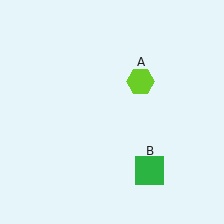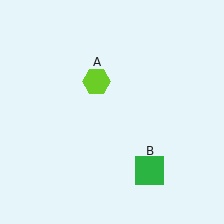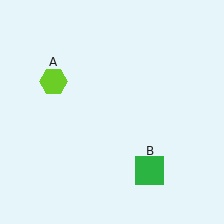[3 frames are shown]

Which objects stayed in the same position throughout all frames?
Green square (object B) remained stationary.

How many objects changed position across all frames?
1 object changed position: lime hexagon (object A).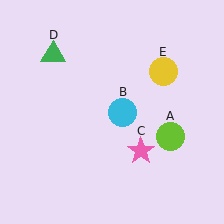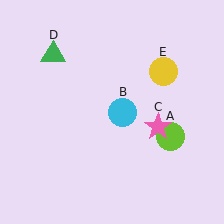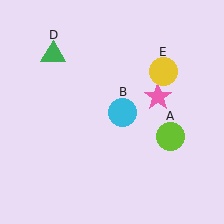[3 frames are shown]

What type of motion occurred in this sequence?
The pink star (object C) rotated counterclockwise around the center of the scene.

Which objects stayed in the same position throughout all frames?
Lime circle (object A) and cyan circle (object B) and green triangle (object D) and yellow circle (object E) remained stationary.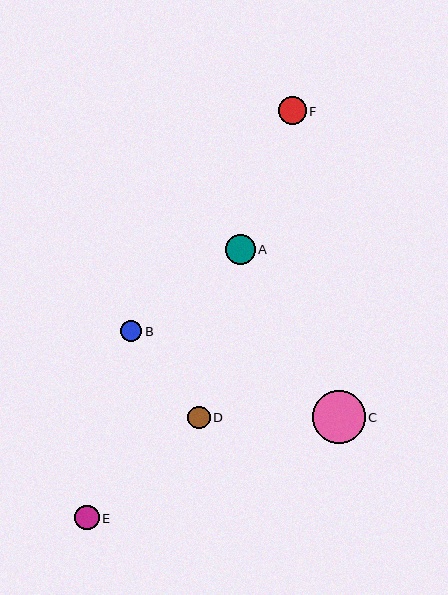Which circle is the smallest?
Circle B is the smallest with a size of approximately 22 pixels.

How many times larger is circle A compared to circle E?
Circle A is approximately 1.2 times the size of circle E.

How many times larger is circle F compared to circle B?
Circle F is approximately 1.3 times the size of circle B.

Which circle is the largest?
Circle C is the largest with a size of approximately 53 pixels.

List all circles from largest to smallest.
From largest to smallest: C, A, F, E, D, B.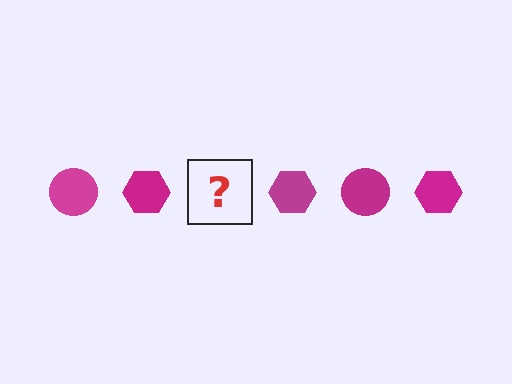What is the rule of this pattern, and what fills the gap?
The rule is that the pattern cycles through circle, hexagon shapes in magenta. The gap should be filled with a magenta circle.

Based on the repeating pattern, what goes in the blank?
The blank should be a magenta circle.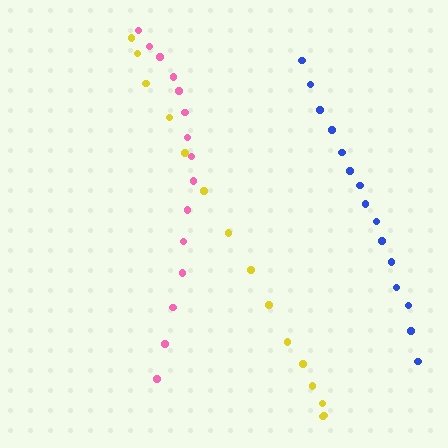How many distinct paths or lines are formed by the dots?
There are 3 distinct paths.